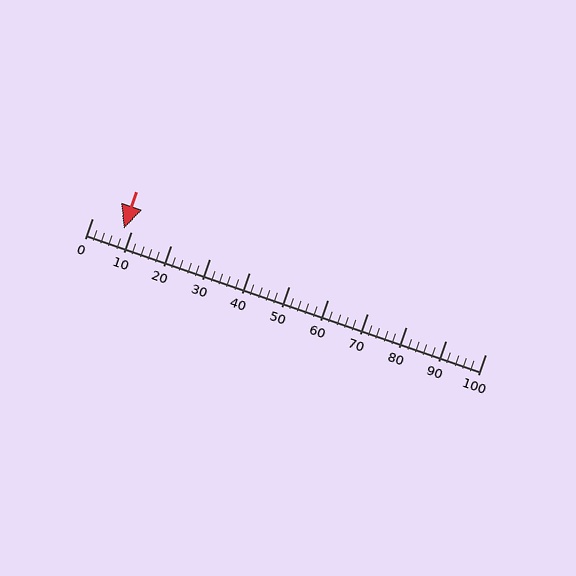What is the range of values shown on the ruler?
The ruler shows values from 0 to 100.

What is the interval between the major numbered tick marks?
The major tick marks are spaced 10 units apart.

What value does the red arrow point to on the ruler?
The red arrow points to approximately 8.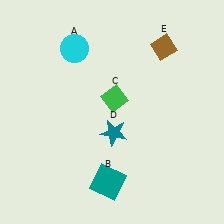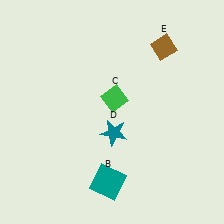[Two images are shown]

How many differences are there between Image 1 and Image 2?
There is 1 difference between the two images.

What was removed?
The cyan circle (A) was removed in Image 2.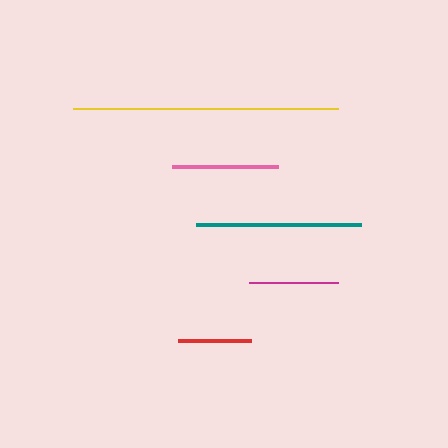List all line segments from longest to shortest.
From longest to shortest: yellow, teal, pink, magenta, red.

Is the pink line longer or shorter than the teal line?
The teal line is longer than the pink line.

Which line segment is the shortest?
The red line is the shortest at approximately 73 pixels.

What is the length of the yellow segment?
The yellow segment is approximately 265 pixels long.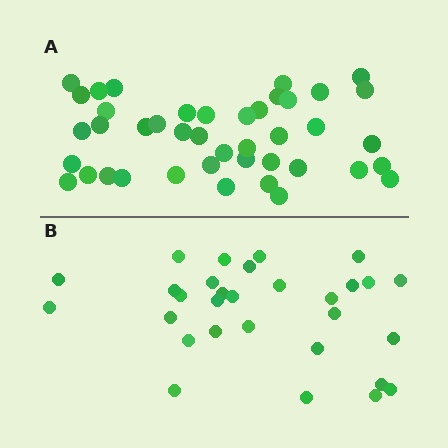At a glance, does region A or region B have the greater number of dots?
Region A (the top region) has more dots.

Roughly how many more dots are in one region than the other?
Region A has roughly 12 or so more dots than region B.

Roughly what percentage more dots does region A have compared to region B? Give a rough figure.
About 40% more.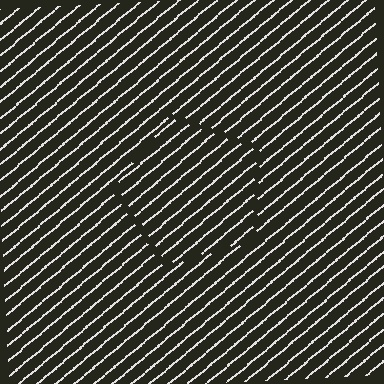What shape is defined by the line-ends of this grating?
An illusory pentagon. The interior of the shape contains the same grating, shifted by half a period — the contour is defined by the phase discontinuity where line-ends from the inner and outer gratings abut.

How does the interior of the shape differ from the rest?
The interior of the shape contains the same grating, shifted by half a period — the contour is defined by the phase discontinuity where line-ends from the inner and outer gratings abut.